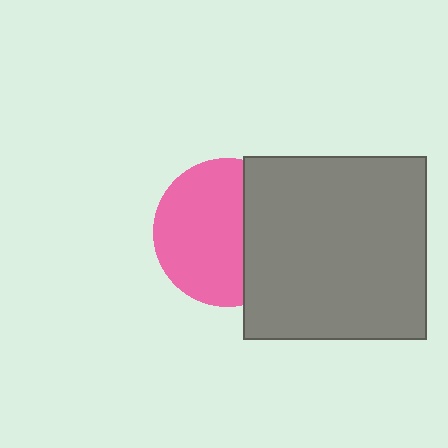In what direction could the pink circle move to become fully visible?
The pink circle could move left. That would shift it out from behind the gray square entirely.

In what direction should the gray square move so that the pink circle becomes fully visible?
The gray square should move right. That is the shortest direction to clear the overlap and leave the pink circle fully visible.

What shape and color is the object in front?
The object in front is a gray square.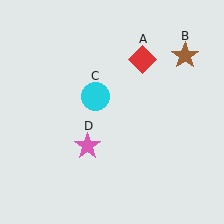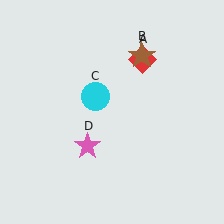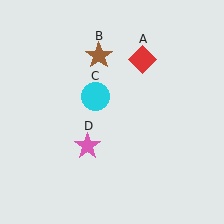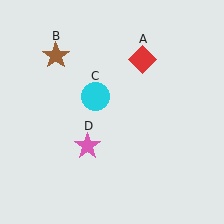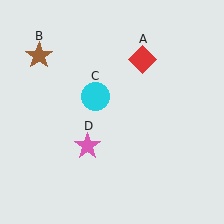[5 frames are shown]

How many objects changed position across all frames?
1 object changed position: brown star (object B).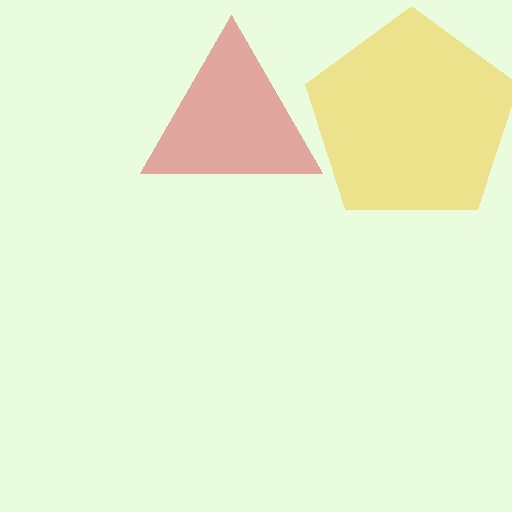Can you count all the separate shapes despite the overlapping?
Yes, there are 2 separate shapes.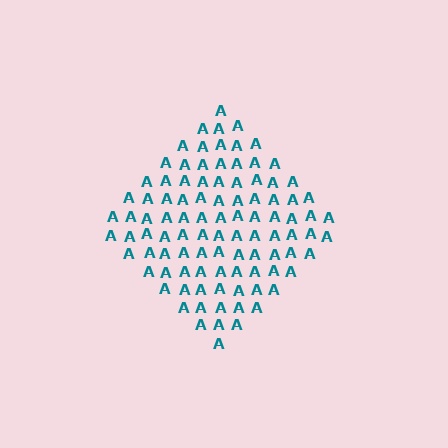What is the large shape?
The large shape is a diamond.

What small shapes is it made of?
It is made of small letter A's.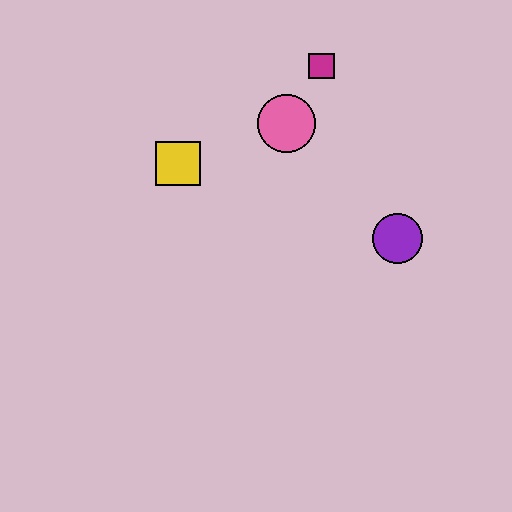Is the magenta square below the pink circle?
No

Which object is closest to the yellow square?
The pink circle is closest to the yellow square.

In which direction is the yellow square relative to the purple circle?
The yellow square is to the left of the purple circle.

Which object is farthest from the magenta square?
The purple circle is farthest from the magenta square.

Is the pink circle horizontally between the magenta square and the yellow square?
Yes